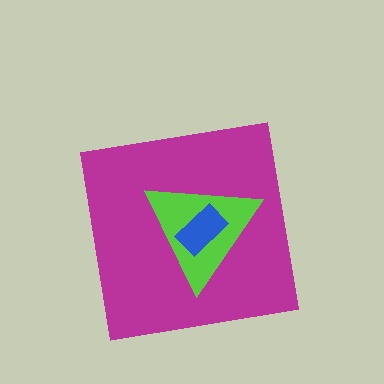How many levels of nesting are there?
3.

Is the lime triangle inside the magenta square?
Yes.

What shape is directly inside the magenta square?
The lime triangle.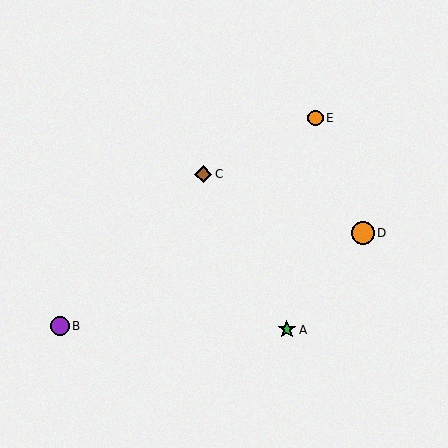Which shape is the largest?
The orange circle (labeled D) is the largest.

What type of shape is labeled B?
Shape B is a purple circle.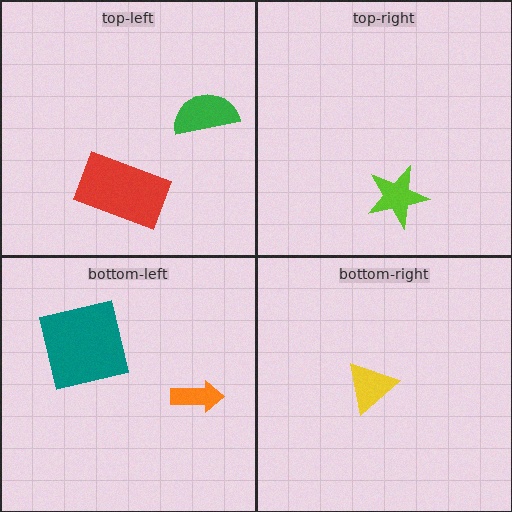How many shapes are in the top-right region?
1.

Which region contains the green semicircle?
The top-left region.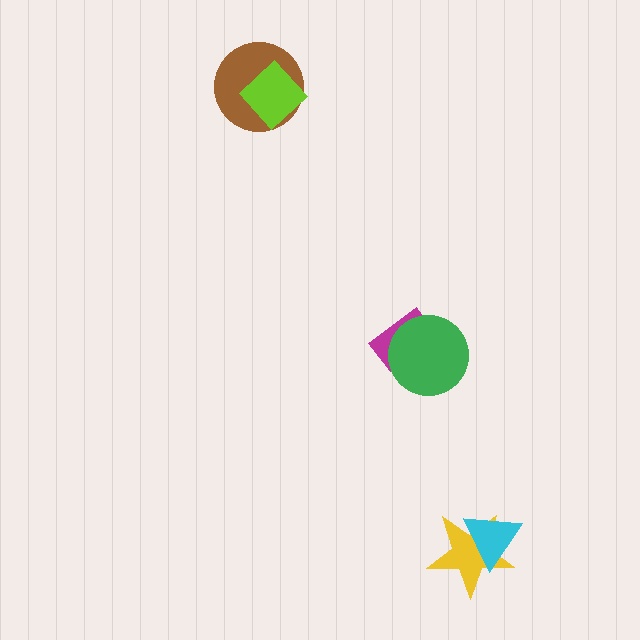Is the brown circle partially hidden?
Yes, it is partially covered by another shape.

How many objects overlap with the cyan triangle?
1 object overlaps with the cyan triangle.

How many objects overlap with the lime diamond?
1 object overlaps with the lime diamond.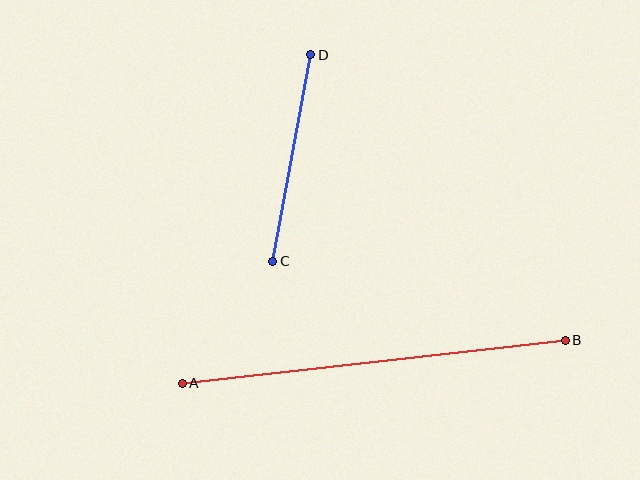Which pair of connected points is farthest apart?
Points A and B are farthest apart.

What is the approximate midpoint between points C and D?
The midpoint is at approximately (292, 158) pixels.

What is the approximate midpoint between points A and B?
The midpoint is at approximately (374, 362) pixels.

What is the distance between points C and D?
The distance is approximately 210 pixels.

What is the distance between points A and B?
The distance is approximately 386 pixels.